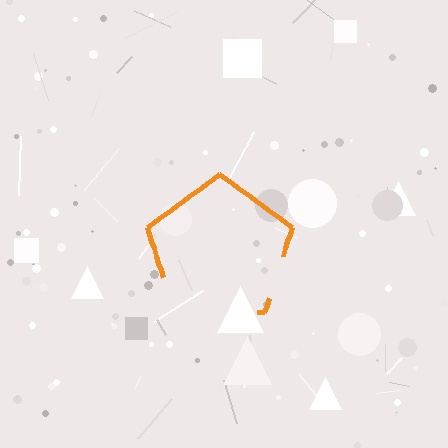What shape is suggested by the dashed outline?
The dashed outline suggests a pentagon.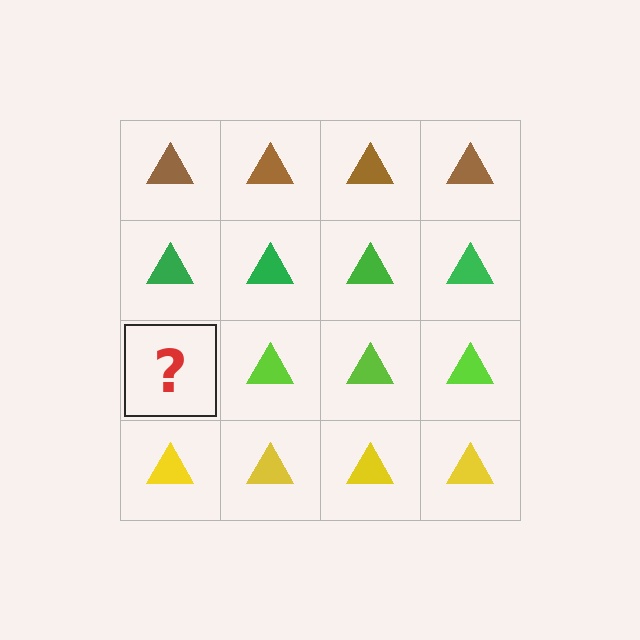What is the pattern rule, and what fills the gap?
The rule is that each row has a consistent color. The gap should be filled with a lime triangle.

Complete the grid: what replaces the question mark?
The question mark should be replaced with a lime triangle.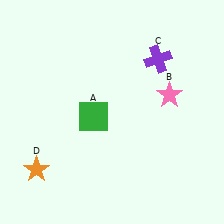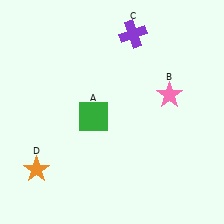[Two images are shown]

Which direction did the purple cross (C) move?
The purple cross (C) moved left.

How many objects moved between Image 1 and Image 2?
1 object moved between the two images.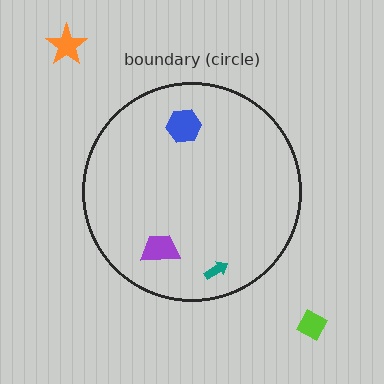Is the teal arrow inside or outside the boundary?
Inside.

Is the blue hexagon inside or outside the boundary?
Inside.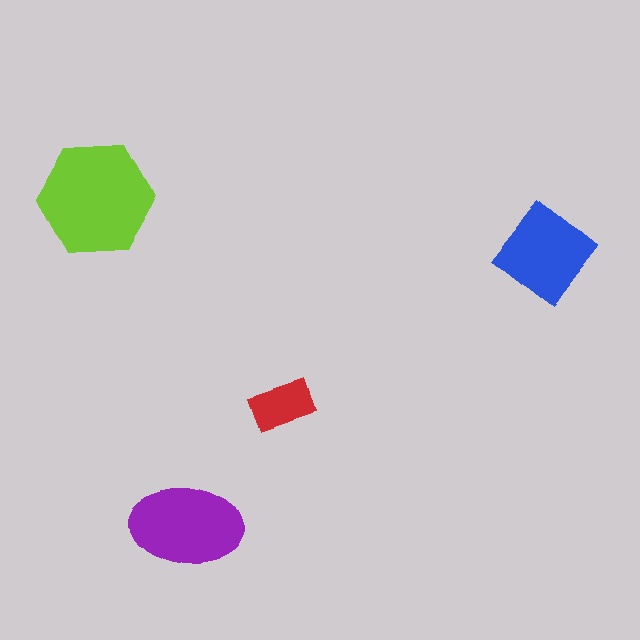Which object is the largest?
The lime hexagon.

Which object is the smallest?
The red rectangle.